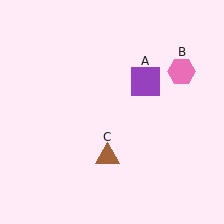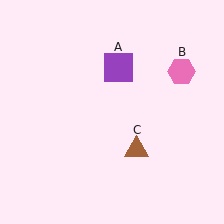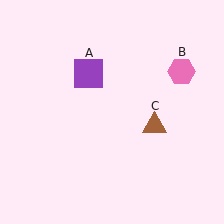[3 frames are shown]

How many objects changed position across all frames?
2 objects changed position: purple square (object A), brown triangle (object C).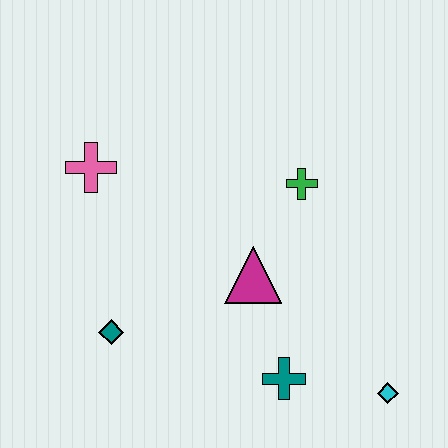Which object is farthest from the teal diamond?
The cyan diamond is farthest from the teal diamond.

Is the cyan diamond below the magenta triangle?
Yes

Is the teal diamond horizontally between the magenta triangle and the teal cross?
No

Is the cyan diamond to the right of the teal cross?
Yes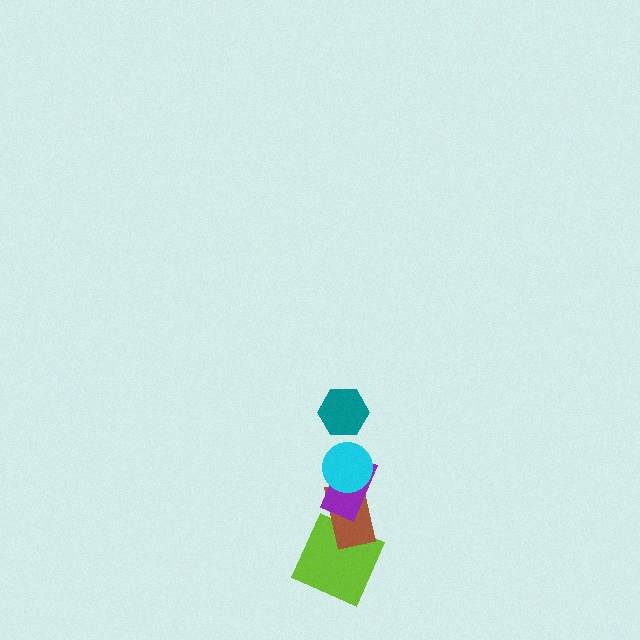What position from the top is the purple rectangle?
The purple rectangle is 3rd from the top.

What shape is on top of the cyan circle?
The teal hexagon is on top of the cyan circle.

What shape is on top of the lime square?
The brown rectangle is on top of the lime square.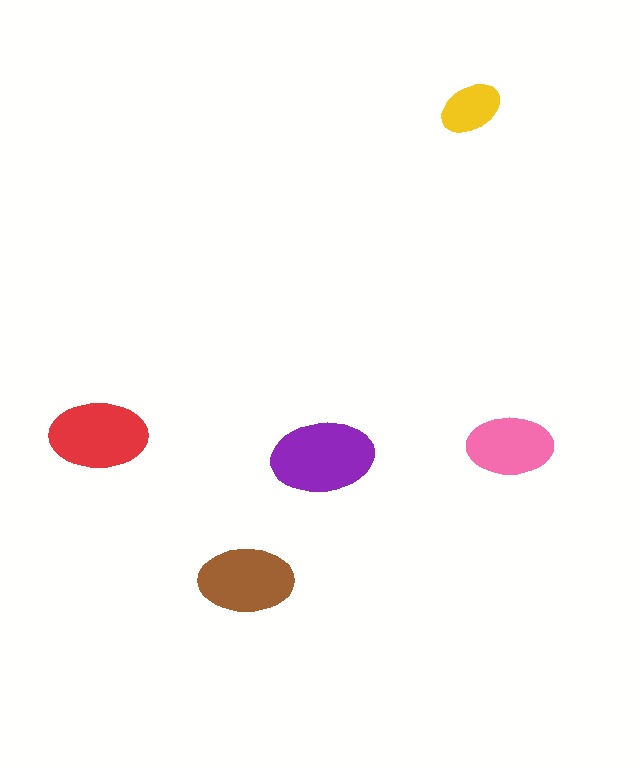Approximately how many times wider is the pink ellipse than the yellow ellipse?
About 1.5 times wider.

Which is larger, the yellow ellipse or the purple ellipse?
The purple one.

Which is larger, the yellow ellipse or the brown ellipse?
The brown one.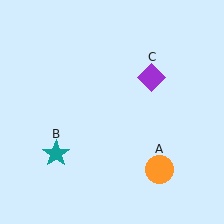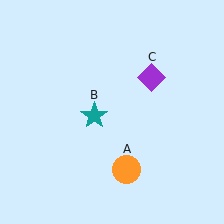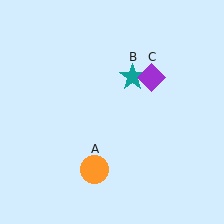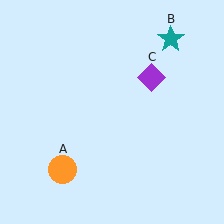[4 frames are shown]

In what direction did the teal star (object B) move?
The teal star (object B) moved up and to the right.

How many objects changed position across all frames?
2 objects changed position: orange circle (object A), teal star (object B).